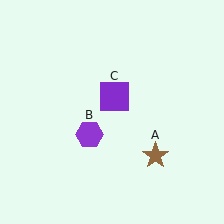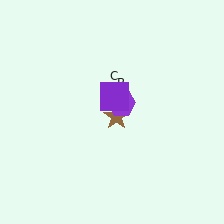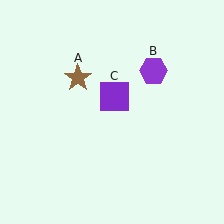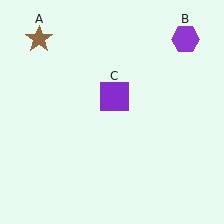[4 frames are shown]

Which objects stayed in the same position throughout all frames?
Purple square (object C) remained stationary.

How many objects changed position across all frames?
2 objects changed position: brown star (object A), purple hexagon (object B).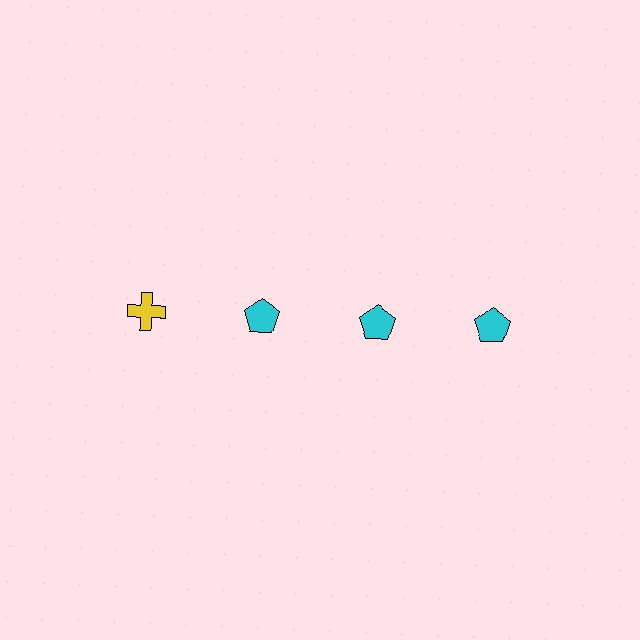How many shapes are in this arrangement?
There are 4 shapes arranged in a grid pattern.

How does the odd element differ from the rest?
It differs in both color (yellow instead of cyan) and shape (cross instead of pentagon).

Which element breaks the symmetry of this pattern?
The yellow cross in the top row, leftmost column breaks the symmetry. All other shapes are cyan pentagons.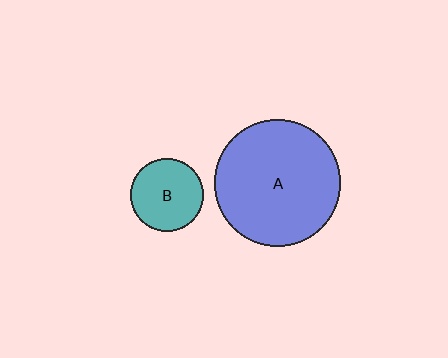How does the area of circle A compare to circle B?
Approximately 3.0 times.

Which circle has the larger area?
Circle A (blue).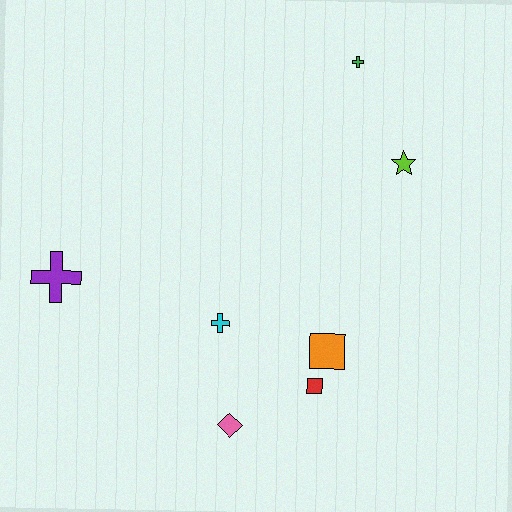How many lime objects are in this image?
There is 1 lime object.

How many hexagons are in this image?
There are no hexagons.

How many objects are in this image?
There are 7 objects.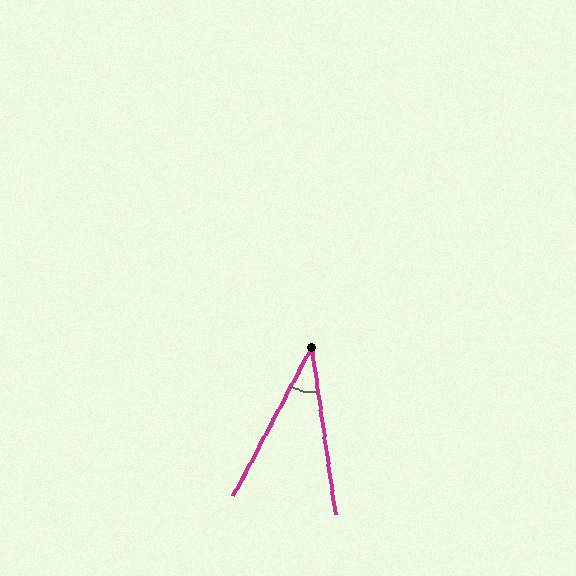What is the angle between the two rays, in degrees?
Approximately 36 degrees.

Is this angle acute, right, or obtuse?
It is acute.